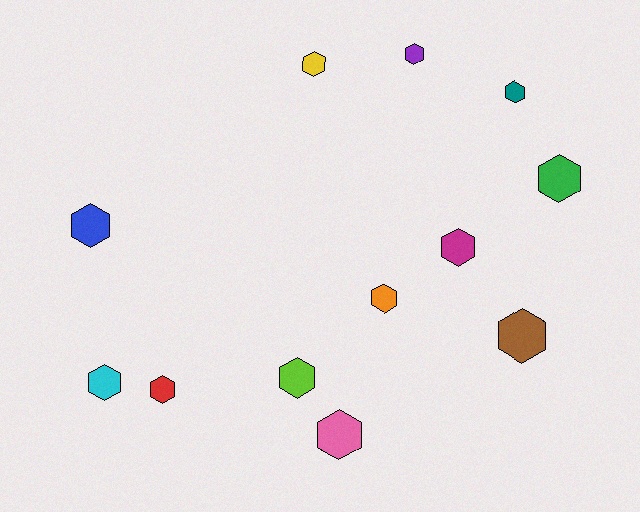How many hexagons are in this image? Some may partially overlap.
There are 12 hexagons.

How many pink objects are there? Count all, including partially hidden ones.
There is 1 pink object.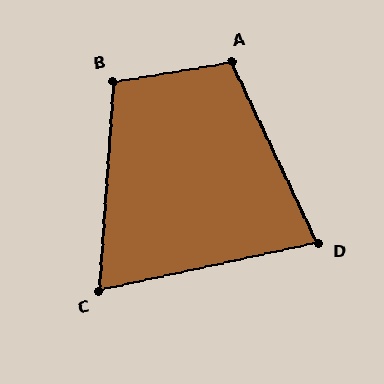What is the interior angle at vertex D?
Approximately 77 degrees (acute).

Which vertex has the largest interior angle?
A, at approximately 106 degrees.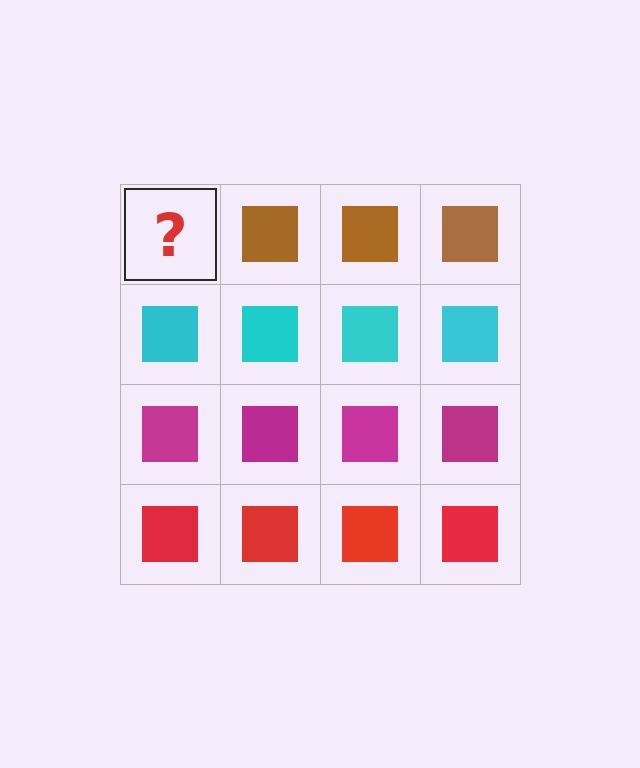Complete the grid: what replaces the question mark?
The question mark should be replaced with a brown square.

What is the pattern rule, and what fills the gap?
The rule is that each row has a consistent color. The gap should be filled with a brown square.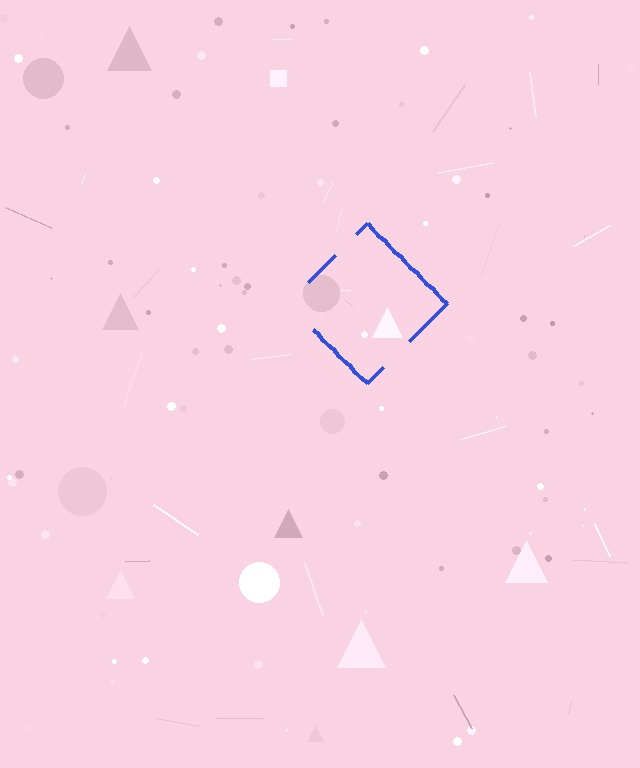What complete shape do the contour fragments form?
The contour fragments form a diamond.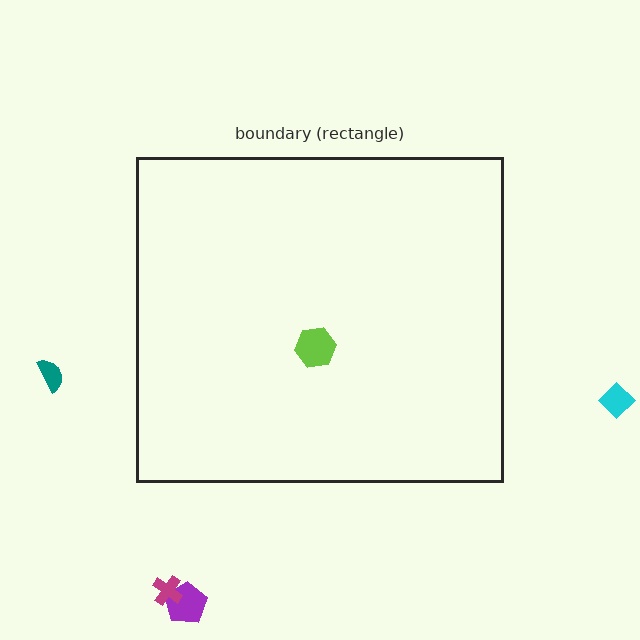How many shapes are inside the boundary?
1 inside, 4 outside.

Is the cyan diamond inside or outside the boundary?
Outside.